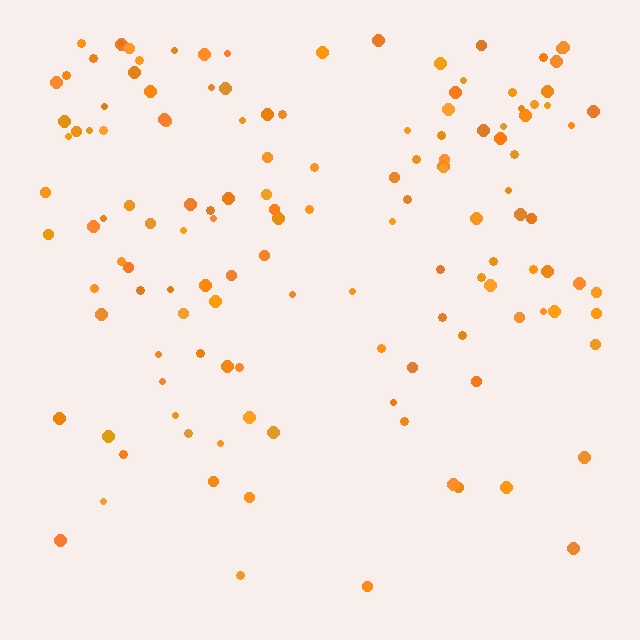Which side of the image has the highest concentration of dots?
The top.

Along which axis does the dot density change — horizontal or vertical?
Vertical.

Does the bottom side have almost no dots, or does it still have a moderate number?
Still a moderate number, just noticeably fewer than the top.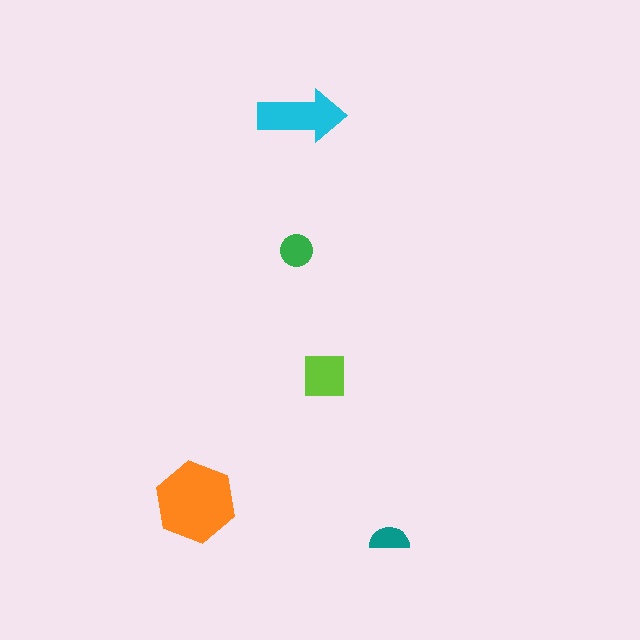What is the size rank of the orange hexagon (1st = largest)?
1st.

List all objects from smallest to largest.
The teal semicircle, the green circle, the lime square, the cyan arrow, the orange hexagon.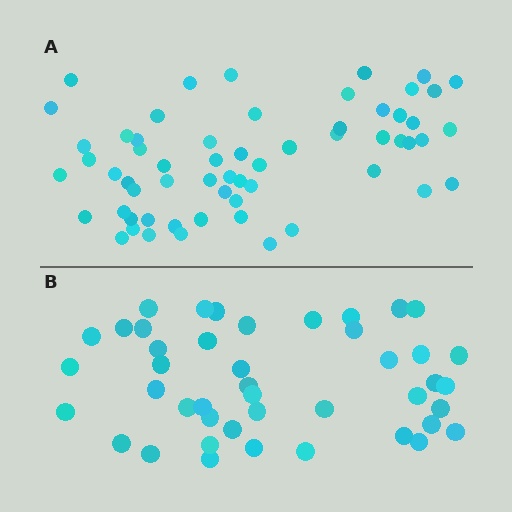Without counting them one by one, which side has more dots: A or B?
Region A (the top region) has more dots.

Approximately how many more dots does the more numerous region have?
Region A has approximately 15 more dots than region B.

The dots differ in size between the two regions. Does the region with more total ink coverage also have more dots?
No. Region B has more total ink coverage because its dots are larger, but region A actually contains more individual dots. Total area can be misleading — the number of items is what matters here.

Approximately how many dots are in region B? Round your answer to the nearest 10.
About 40 dots. (The exact count is 44, which rounds to 40.)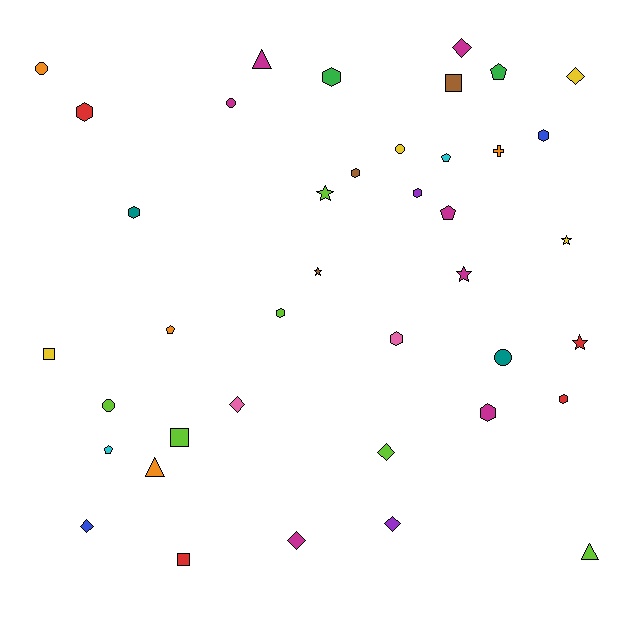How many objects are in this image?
There are 40 objects.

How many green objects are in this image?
There are 2 green objects.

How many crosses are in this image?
There is 1 cross.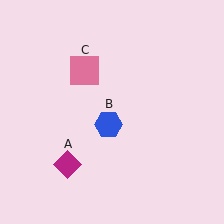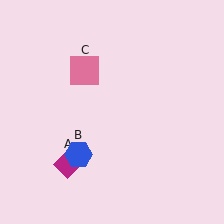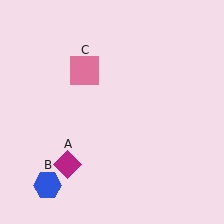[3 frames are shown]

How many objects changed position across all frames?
1 object changed position: blue hexagon (object B).